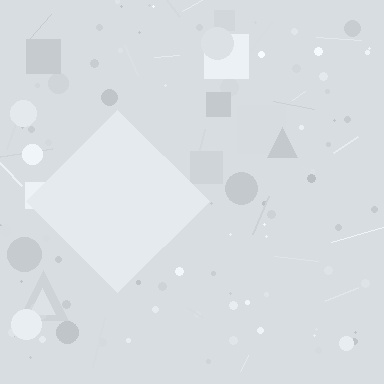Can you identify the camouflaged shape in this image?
The camouflaged shape is a diamond.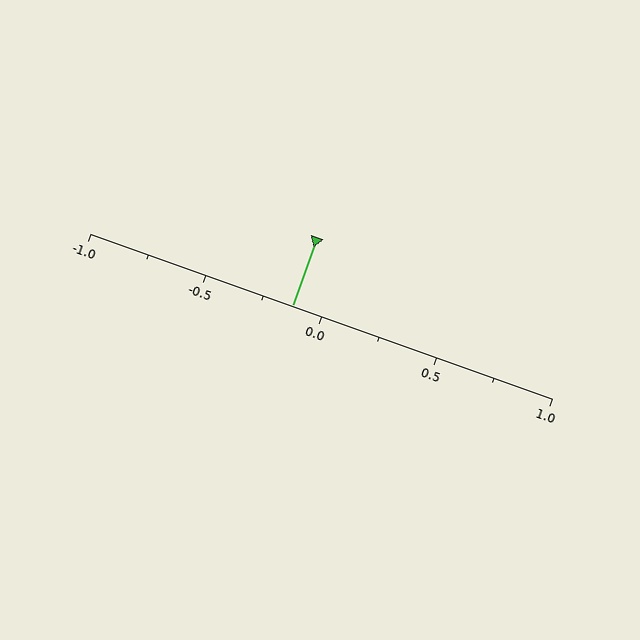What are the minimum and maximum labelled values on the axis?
The axis runs from -1.0 to 1.0.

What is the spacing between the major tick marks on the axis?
The major ticks are spaced 0.5 apart.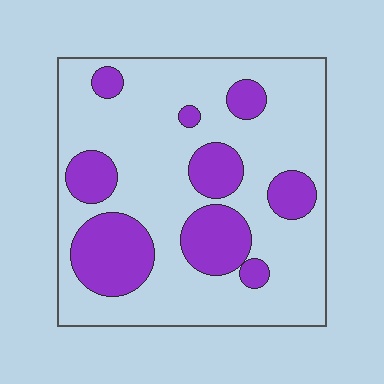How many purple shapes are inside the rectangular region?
9.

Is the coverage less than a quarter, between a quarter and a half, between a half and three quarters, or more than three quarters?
Between a quarter and a half.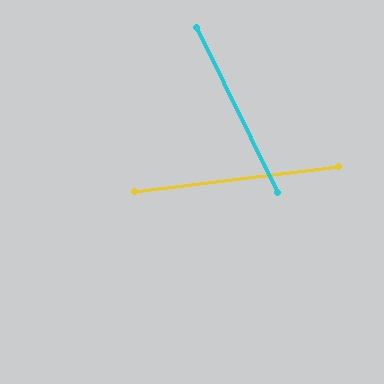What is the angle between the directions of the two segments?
Approximately 71 degrees.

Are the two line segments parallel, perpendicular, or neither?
Neither parallel nor perpendicular — they differ by about 71°.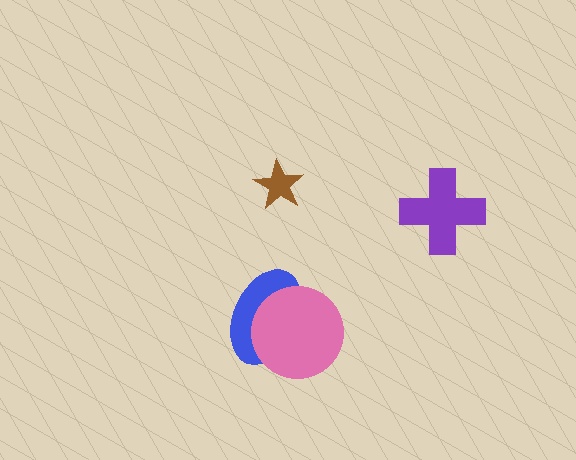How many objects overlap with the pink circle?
1 object overlaps with the pink circle.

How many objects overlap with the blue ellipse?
1 object overlaps with the blue ellipse.